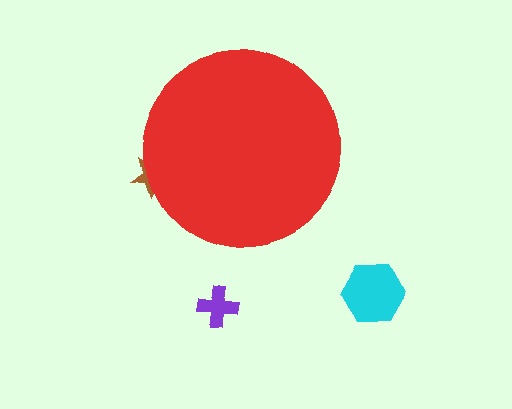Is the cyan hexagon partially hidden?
No, the cyan hexagon is fully visible.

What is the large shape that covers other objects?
A red circle.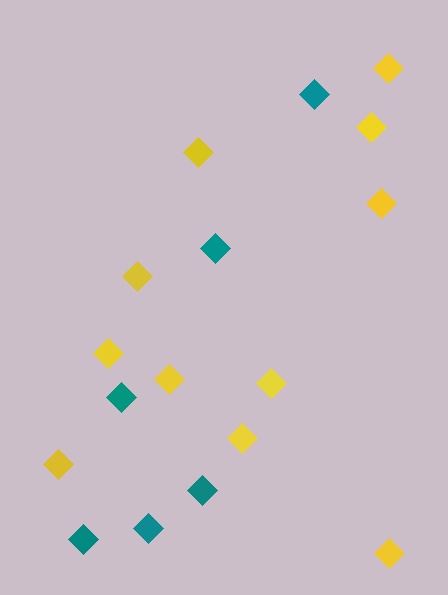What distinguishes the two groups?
There are 2 groups: one group of teal diamonds (6) and one group of yellow diamonds (11).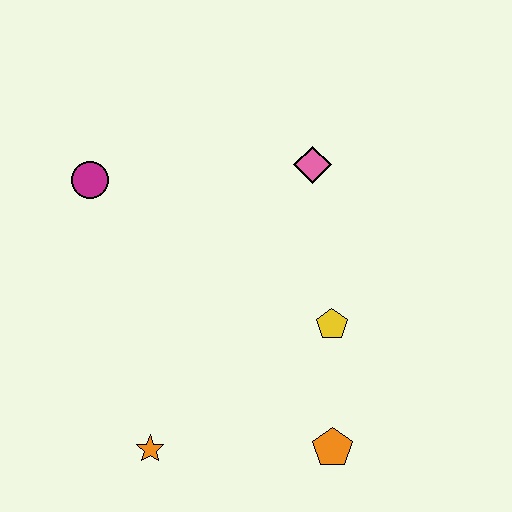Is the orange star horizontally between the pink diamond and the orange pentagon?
No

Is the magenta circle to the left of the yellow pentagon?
Yes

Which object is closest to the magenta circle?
The pink diamond is closest to the magenta circle.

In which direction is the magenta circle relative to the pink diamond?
The magenta circle is to the left of the pink diamond.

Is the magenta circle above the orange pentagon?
Yes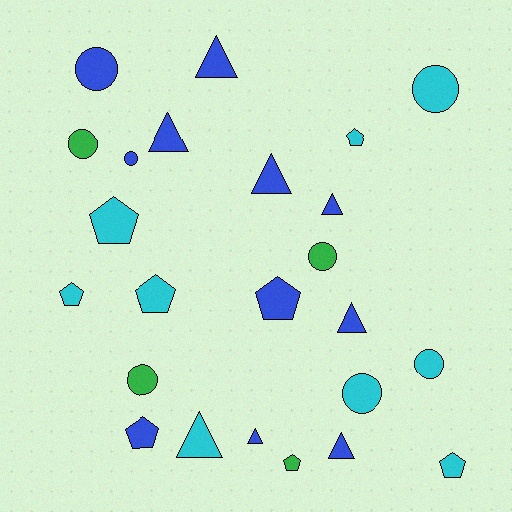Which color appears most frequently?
Blue, with 11 objects.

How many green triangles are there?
There are no green triangles.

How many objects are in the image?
There are 24 objects.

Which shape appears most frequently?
Triangle, with 8 objects.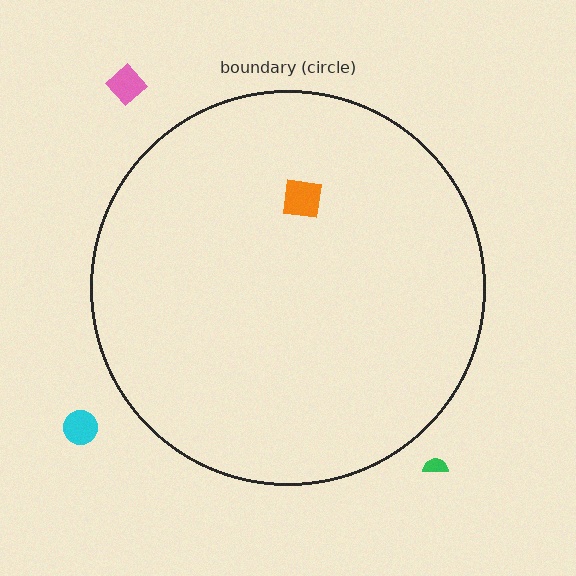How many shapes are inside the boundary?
1 inside, 3 outside.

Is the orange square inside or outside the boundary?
Inside.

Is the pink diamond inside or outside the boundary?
Outside.